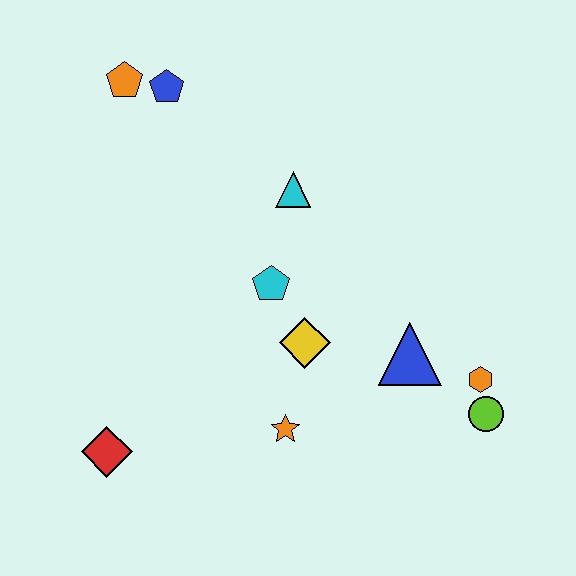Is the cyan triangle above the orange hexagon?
Yes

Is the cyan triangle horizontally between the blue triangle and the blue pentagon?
Yes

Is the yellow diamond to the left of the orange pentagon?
No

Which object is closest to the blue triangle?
The orange hexagon is closest to the blue triangle.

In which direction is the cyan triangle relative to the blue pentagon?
The cyan triangle is to the right of the blue pentagon.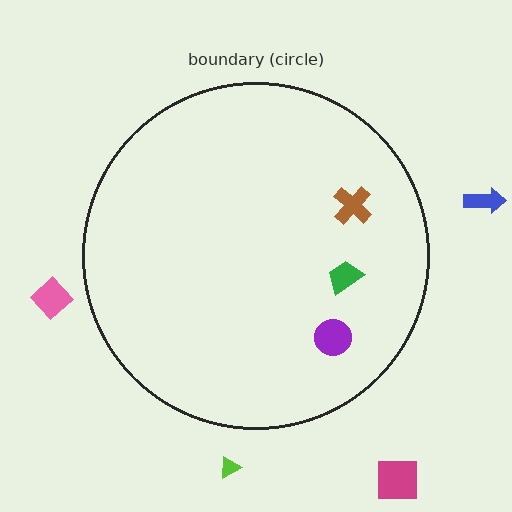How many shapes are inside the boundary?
3 inside, 4 outside.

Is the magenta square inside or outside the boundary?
Outside.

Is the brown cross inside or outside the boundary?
Inside.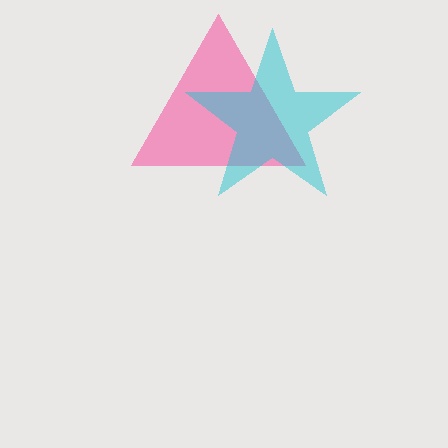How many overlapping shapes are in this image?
There are 2 overlapping shapes in the image.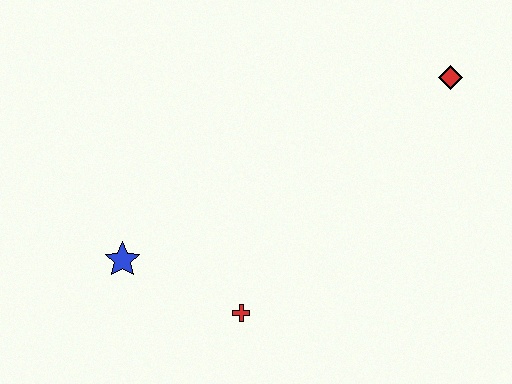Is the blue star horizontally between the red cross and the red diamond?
No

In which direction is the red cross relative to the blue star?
The red cross is to the right of the blue star.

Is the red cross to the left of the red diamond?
Yes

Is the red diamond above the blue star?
Yes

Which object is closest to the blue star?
The red cross is closest to the blue star.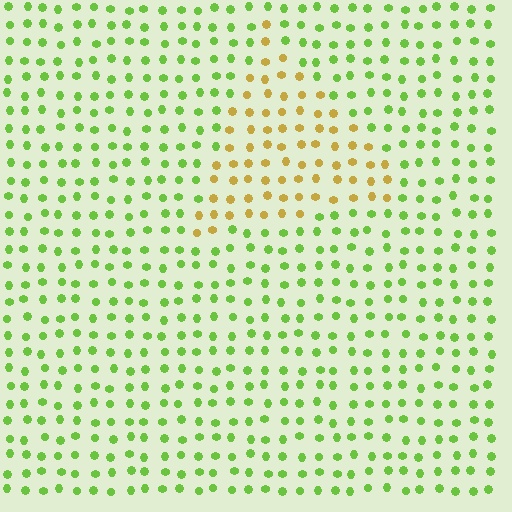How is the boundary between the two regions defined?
The boundary is defined purely by a slight shift in hue (about 54 degrees). Spacing, size, and orientation are identical on both sides.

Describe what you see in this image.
The image is filled with small lime elements in a uniform arrangement. A triangle-shaped region is visible where the elements are tinted to a slightly different hue, forming a subtle color boundary.